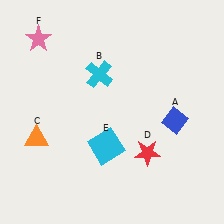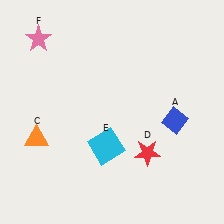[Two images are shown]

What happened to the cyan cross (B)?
The cyan cross (B) was removed in Image 2. It was in the top-left area of Image 1.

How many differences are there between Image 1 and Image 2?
There is 1 difference between the two images.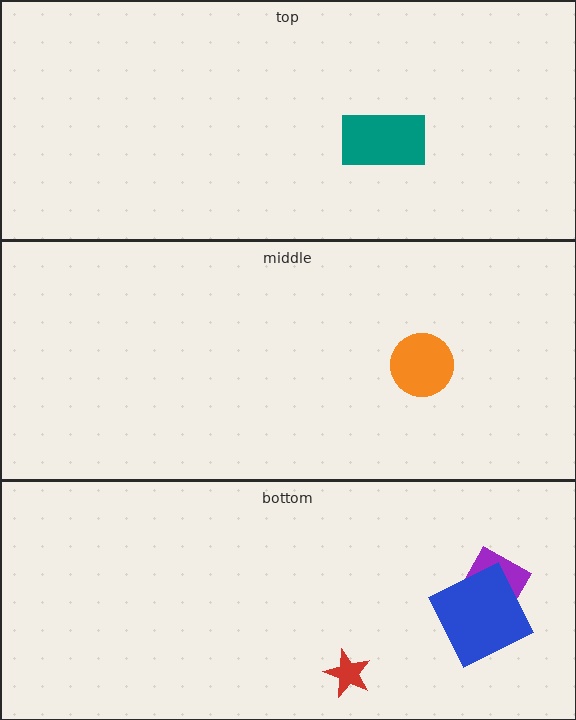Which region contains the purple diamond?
The bottom region.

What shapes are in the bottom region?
The red star, the purple diamond, the blue square.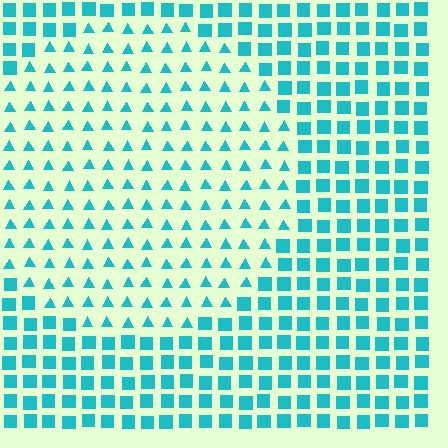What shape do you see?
I see a circle.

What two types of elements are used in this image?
The image uses triangles inside the circle region and squares outside it.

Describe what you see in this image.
The image is filled with small cyan elements arranged in a uniform grid. A circle-shaped region contains triangles, while the surrounding area contains squares. The boundary is defined purely by the change in element shape.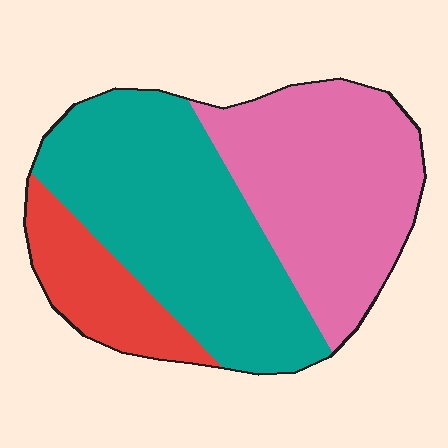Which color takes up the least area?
Red, at roughly 15%.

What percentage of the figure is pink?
Pink takes up about two fifths (2/5) of the figure.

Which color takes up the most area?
Teal, at roughly 45%.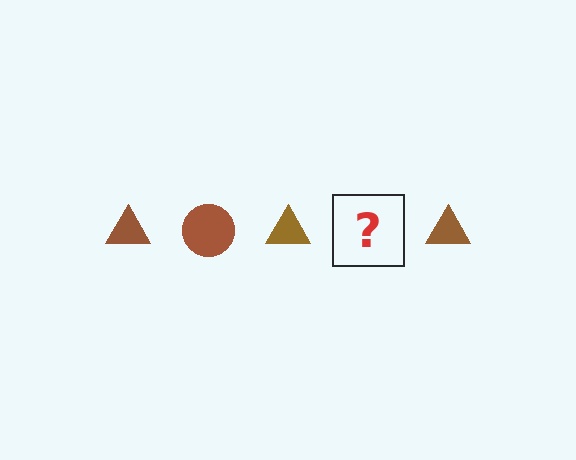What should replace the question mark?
The question mark should be replaced with a brown circle.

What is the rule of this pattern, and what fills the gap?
The rule is that the pattern cycles through triangle, circle shapes in brown. The gap should be filled with a brown circle.